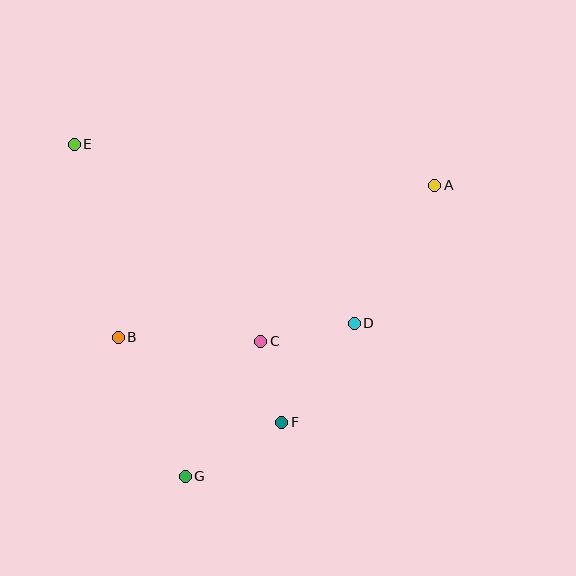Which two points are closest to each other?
Points C and F are closest to each other.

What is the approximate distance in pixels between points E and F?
The distance between E and F is approximately 347 pixels.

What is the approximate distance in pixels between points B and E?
The distance between B and E is approximately 198 pixels.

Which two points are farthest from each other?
Points A and G are farthest from each other.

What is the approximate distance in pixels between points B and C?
The distance between B and C is approximately 143 pixels.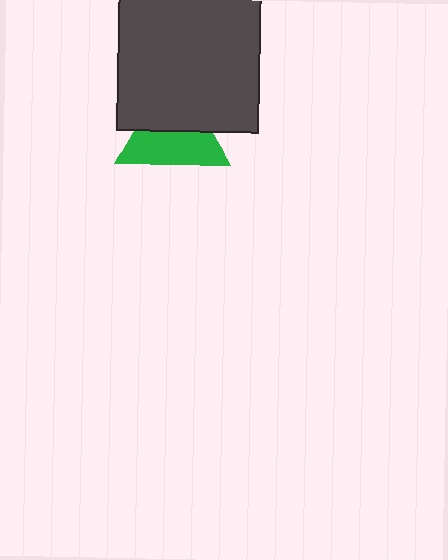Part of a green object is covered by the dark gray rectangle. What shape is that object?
It is a triangle.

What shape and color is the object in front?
The object in front is a dark gray rectangle.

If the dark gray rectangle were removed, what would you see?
You would see the complete green triangle.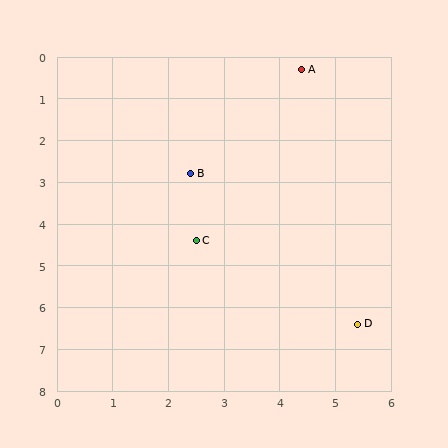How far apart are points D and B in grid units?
Points D and B are about 4.7 grid units apart.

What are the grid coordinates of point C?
Point C is at approximately (2.5, 4.4).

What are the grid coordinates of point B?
Point B is at approximately (2.4, 2.8).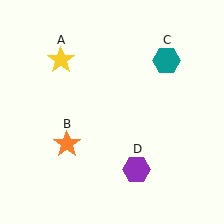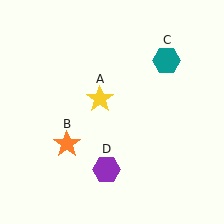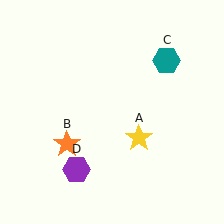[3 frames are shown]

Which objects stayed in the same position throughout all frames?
Orange star (object B) and teal hexagon (object C) remained stationary.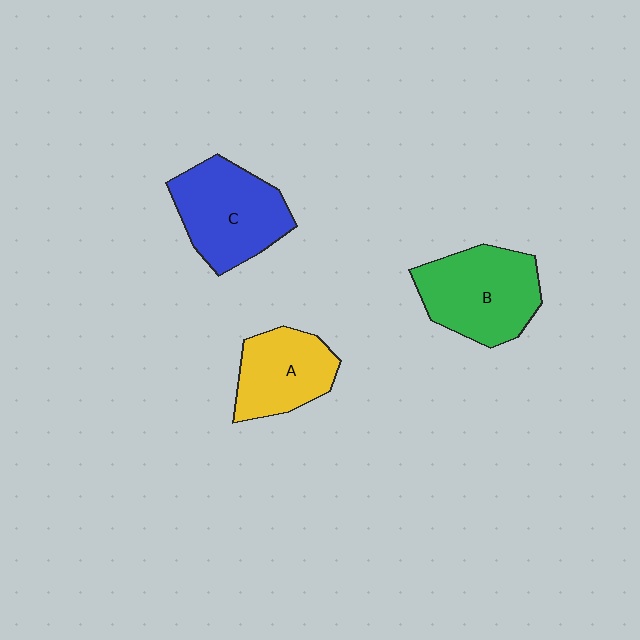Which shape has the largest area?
Shape B (green).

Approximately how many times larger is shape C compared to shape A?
Approximately 1.3 times.